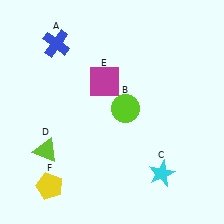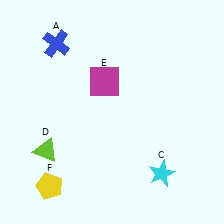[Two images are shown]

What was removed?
The lime circle (B) was removed in Image 2.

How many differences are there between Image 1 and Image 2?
There is 1 difference between the two images.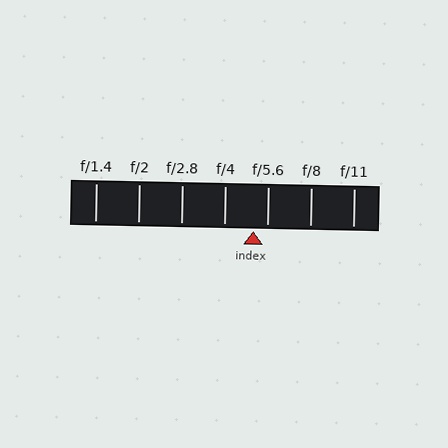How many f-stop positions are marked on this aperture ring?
There are 7 f-stop positions marked.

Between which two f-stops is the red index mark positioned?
The index mark is between f/4 and f/5.6.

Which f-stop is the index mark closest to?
The index mark is closest to f/5.6.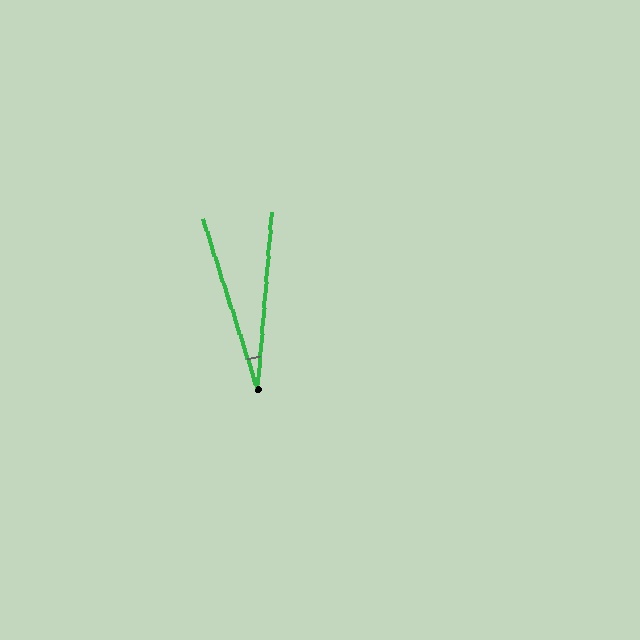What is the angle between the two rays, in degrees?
Approximately 22 degrees.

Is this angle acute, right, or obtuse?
It is acute.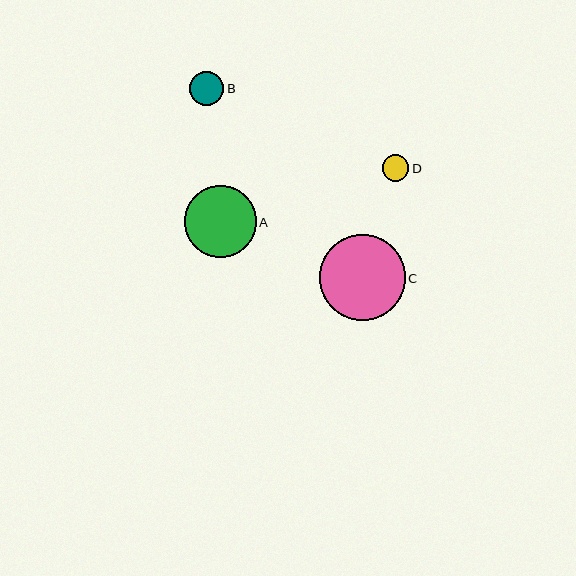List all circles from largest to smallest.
From largest to smallest: C, A, B, D.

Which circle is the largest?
Circle C is the largest with a size of approximately 86 pixels.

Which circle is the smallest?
Circle D is the smallest with a size of approximately 27 pixels.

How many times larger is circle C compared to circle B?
Circle C is approximately 2.5 times the size of circle B.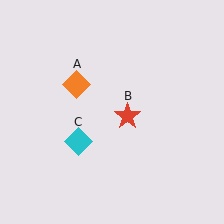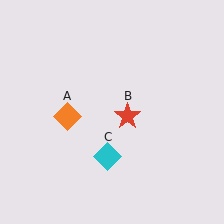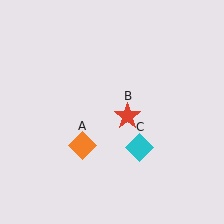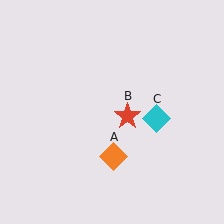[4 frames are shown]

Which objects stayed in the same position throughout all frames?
Red star (object B) remained stationary.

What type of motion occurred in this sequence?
The orange diamond (object A), cyan diamond (object C) rotated counterclockwise around the center of the scene.